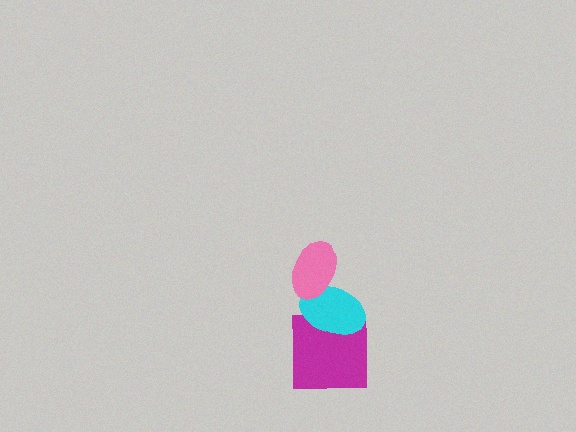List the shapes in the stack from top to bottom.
From top to bottom: the pink ellipse, the cyan ellipse, the magenta square.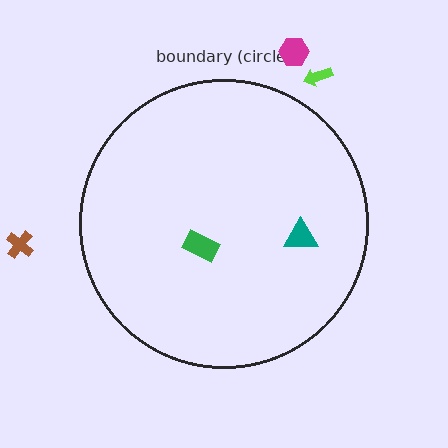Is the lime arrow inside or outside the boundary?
Outside.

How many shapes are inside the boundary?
2 inside, 3 outside.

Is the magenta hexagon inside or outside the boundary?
Outside.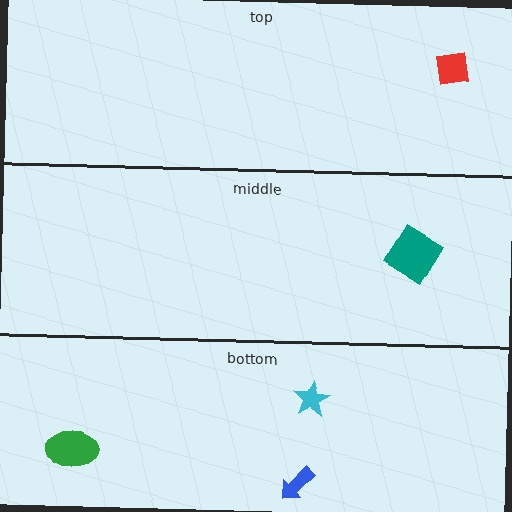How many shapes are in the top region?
1.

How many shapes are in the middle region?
1.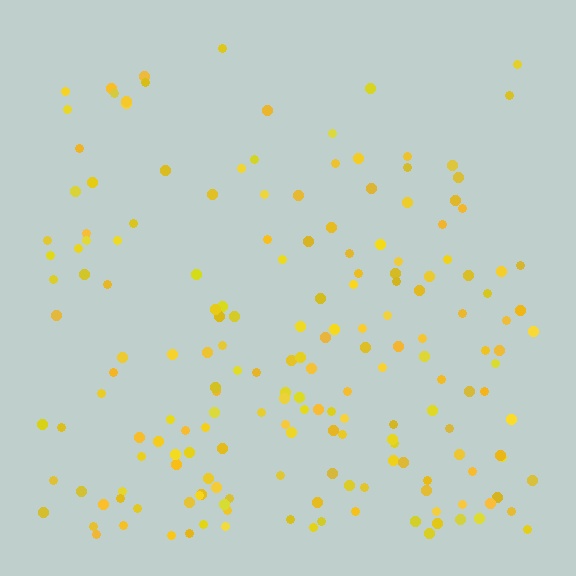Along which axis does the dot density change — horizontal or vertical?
Vertical.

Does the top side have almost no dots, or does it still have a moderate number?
Still a moderate number, just noticeably fewer than the bottom.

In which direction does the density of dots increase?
From top to bottom, with the bottom side densest.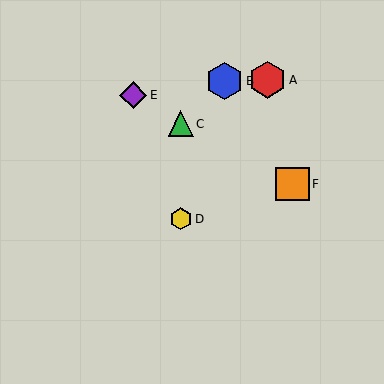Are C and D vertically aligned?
Yes, both are at x≈181.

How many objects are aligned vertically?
2 objects (C, D) are aligned vertically.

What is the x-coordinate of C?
Object C is at x≈181.